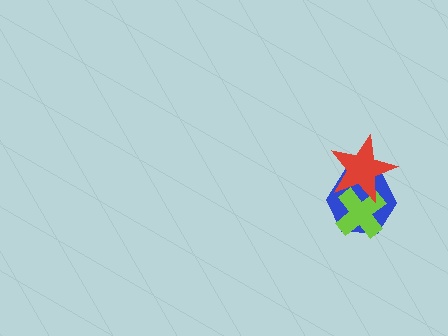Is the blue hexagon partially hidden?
Yes, it is partially covered by another shape.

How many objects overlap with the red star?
2 objects overlap with the red star.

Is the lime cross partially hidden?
Yes, it is partially covered by another shape.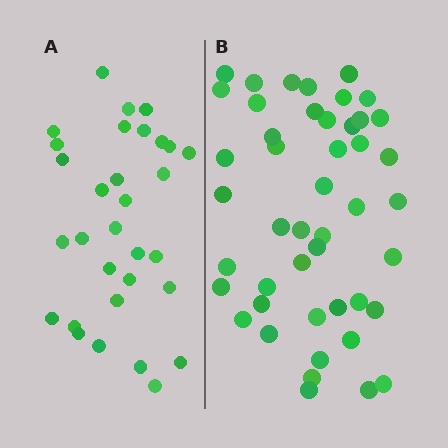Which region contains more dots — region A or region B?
Region B (the right region) has more dots.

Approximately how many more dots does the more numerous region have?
Region B has approximately 15 more dots than region A.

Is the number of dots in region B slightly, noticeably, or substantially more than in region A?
Region B has substantially more. The ratio is roughly 1.5 to 1.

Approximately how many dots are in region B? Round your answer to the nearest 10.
About 50 dots. (The exact count is 46, which rounds to 50.)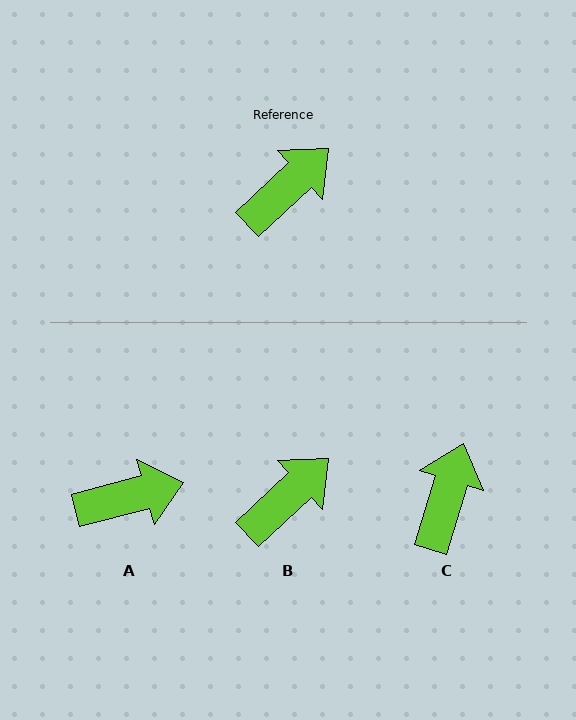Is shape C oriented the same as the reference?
No, it is off by about 30 degrees.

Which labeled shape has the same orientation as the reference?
B.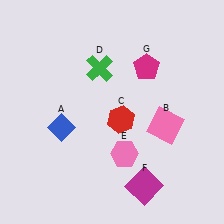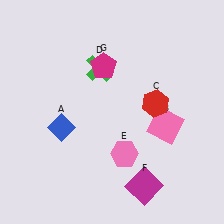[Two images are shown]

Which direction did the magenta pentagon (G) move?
The magenta pentagon (G) moved left.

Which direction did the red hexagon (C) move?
The red hexagon (C) moved right.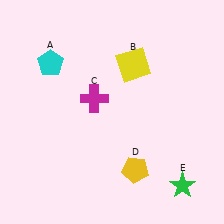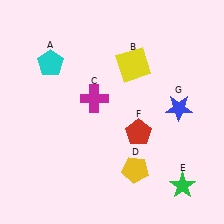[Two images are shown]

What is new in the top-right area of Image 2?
A blue star (G) was added in the top-right area of Image 2.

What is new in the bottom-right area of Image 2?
A red pentagon (F) was added in the bottom-right area of Image 2.